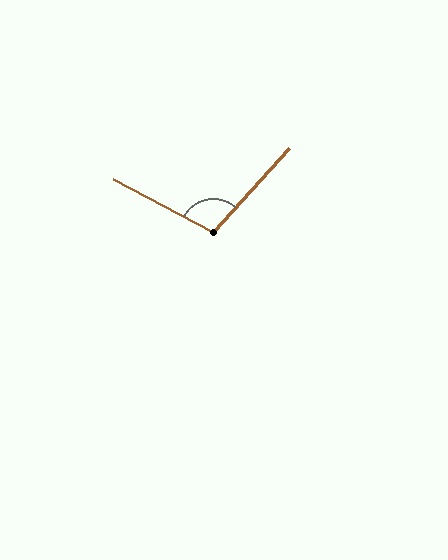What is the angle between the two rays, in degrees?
Approximately 104 degrees.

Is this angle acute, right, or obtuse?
It is obtuse.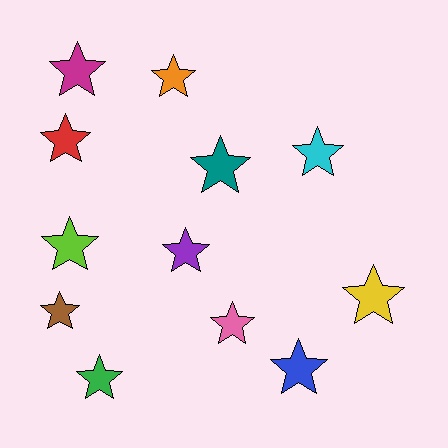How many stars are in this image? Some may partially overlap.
There are 12 stars.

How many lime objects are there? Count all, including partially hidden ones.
There is 1 lime object.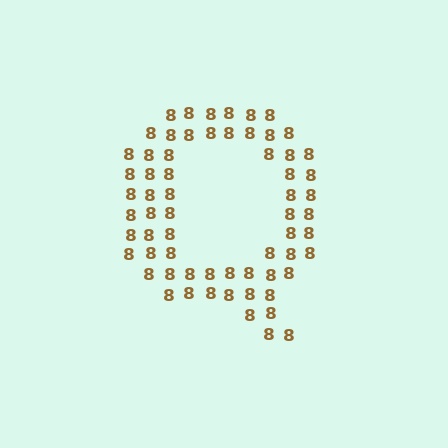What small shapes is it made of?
It is made of small digit 8's.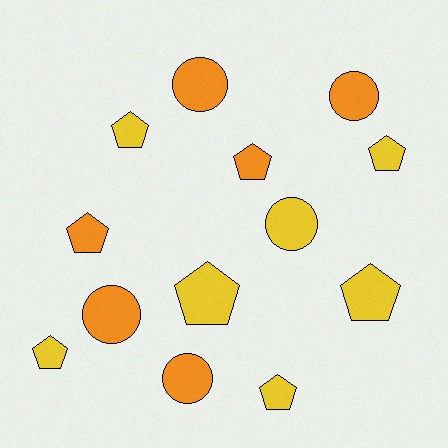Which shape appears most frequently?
Pentagon, with 8 objects.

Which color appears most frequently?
Yellow, with 7 objects.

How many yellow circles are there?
There is 1 yellow circle.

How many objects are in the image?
There are 13 objects.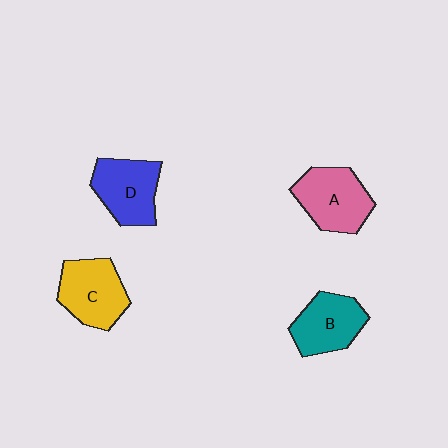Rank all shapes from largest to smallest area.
From largest to smallest: A (pink), C (yellow), D (blue), B (teal).